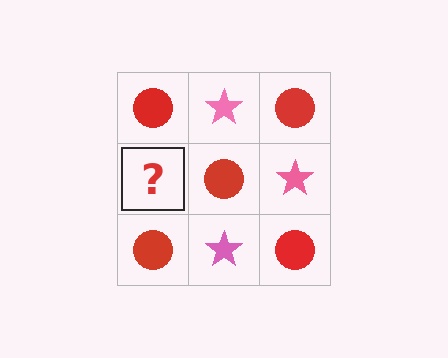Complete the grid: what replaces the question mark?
The question mark should be replaced with a pink star.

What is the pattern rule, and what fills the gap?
The rule is that it alternates red circle and pink star in a checkerboard pattern. The gap should be filled with a pink star.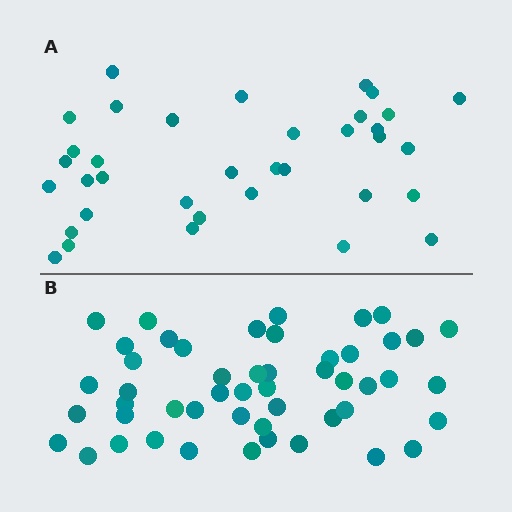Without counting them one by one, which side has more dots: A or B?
Region B (the bottom region) has more dots.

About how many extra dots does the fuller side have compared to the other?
Region B has approximately 15 more dots than region A.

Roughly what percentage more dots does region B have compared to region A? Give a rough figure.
About 40% more.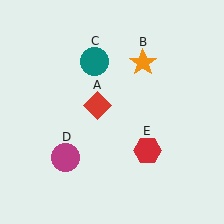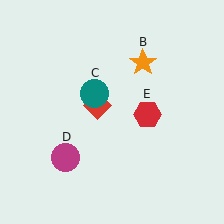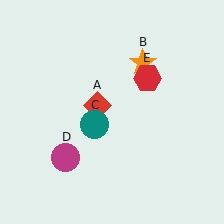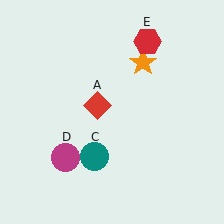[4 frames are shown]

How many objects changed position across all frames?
2 objects changed position: teal circle (object C), red hexagon (object E).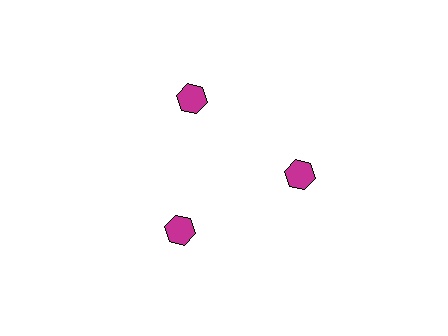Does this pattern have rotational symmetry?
Yes, this pattern has 3-fold rotational symmetry. It looks the same after rotating 120 degrees around the center.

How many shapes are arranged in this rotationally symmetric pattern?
There are 3 shapes, arranged in 3 groups of 1.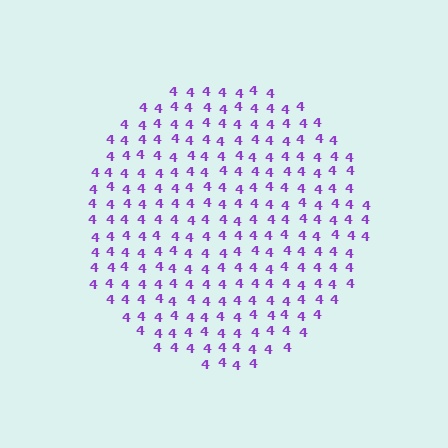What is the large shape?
The large shape is a circle.